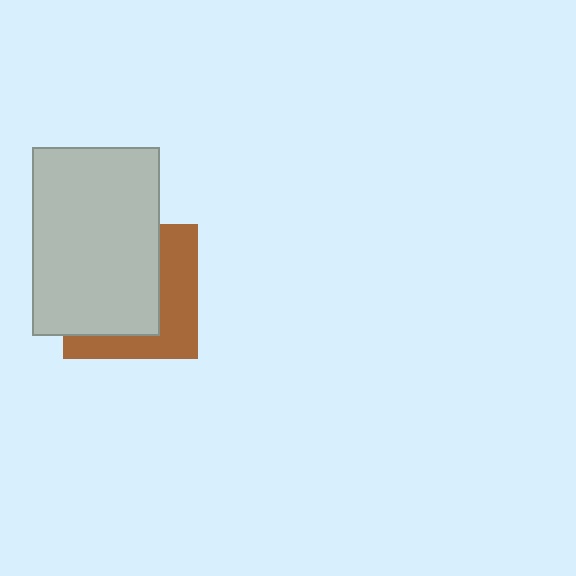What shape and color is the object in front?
The object in front is a light gray rectangle.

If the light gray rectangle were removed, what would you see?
You would see the complete brown square.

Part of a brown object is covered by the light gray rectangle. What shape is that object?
It is a square.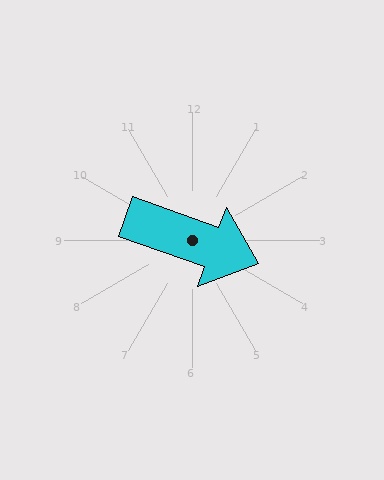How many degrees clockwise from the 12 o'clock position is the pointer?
Approximately 109 degrees.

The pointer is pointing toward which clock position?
Roughly 4 o'clock.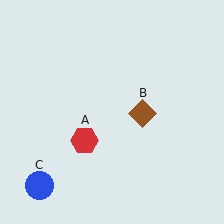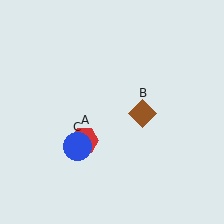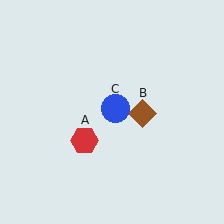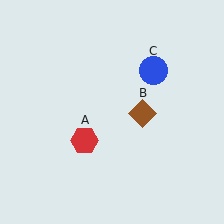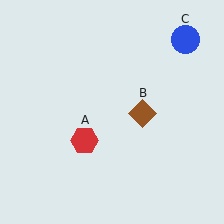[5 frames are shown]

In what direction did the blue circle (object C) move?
The blue circle (object C) moved up and to the right.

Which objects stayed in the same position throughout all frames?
Red hexagon (object A) and brown diamond (object B) remained stationary.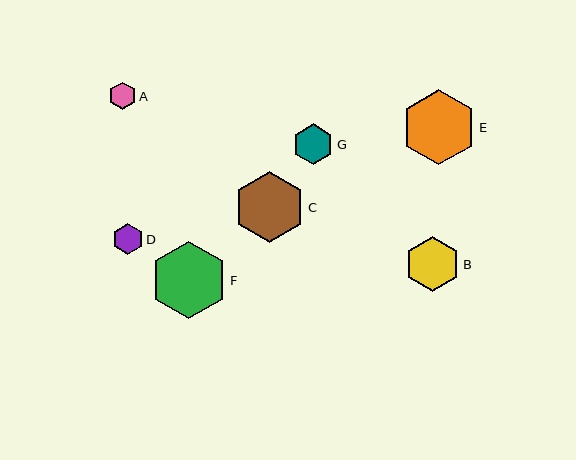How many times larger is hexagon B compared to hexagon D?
Hexagon B is approximately 1.8 times the size of hexagon D.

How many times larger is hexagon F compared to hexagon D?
Hexagon F is approximately 2.5 times the size of hexagon D.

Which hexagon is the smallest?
Hexagon A is the smallest with a size of approximately 28 pixels.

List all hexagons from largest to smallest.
From largest to smallest: F, E, C, B, G, D, A.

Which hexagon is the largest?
Hexagon F is the largest with a size of approximately 77 pixels.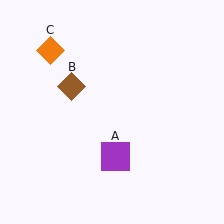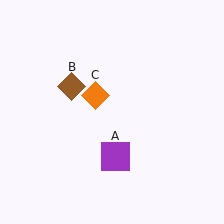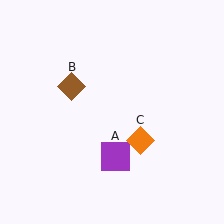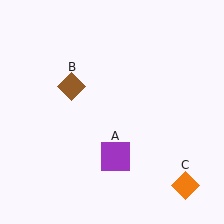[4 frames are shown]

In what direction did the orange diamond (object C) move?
The orange diamond (object C) moved down and to the right.